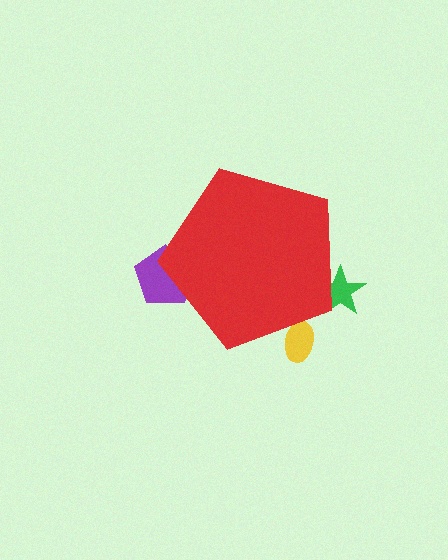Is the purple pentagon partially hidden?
Yes, the purple pentagon is partially hidden behind the red pentagon.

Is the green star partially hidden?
Yes, the green star is partially hidden behind the red pentagon.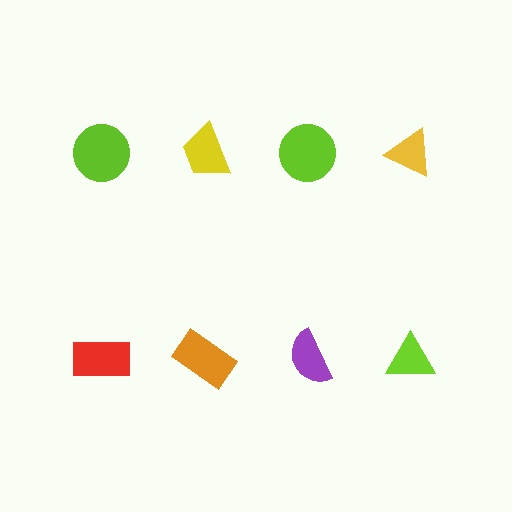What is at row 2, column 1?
A red rectangle.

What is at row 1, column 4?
A yellow triangle.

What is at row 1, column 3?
A lime circle.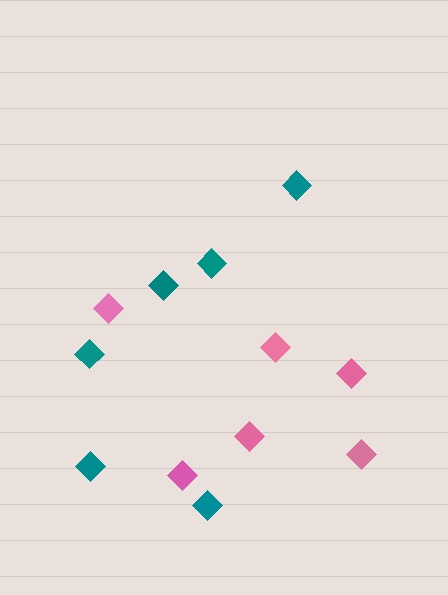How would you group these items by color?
There are 2 groups: one group of pink diamonds (6) and one group of teal diamonds (6).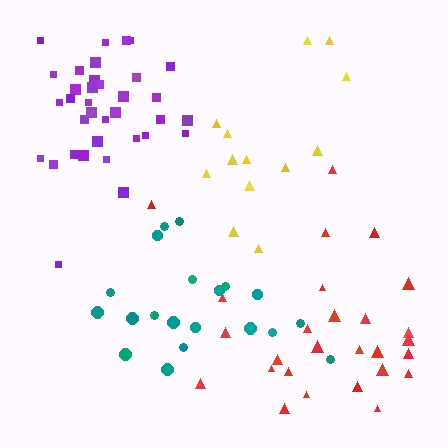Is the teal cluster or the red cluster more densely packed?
Red.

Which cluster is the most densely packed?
Purple.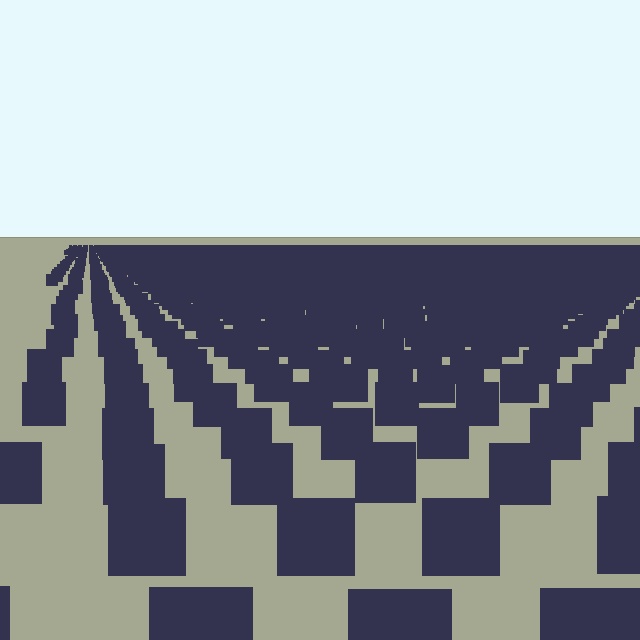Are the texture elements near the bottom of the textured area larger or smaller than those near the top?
Larger. Near the bottom, elements are closer to the viewer and appear at a bigger on-screen size.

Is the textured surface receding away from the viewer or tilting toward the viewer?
The surface is receding away from the viewer. Texture elements get smaller and denser toward the top.